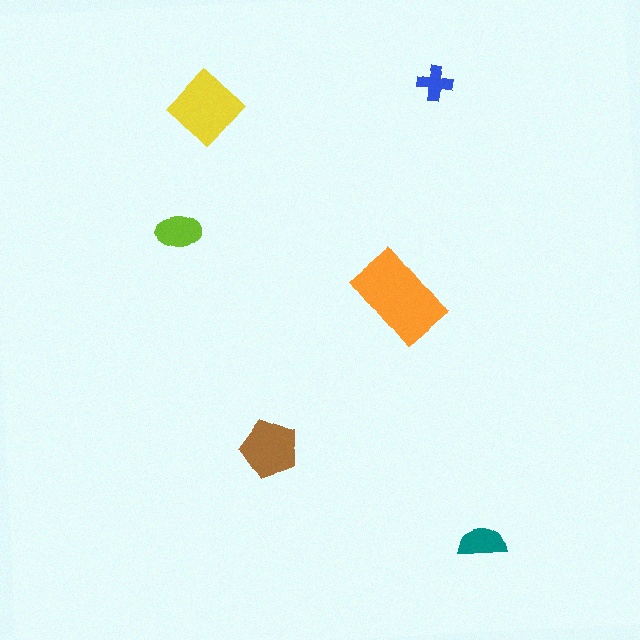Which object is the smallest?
The blue cross.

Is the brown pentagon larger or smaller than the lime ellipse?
Larger.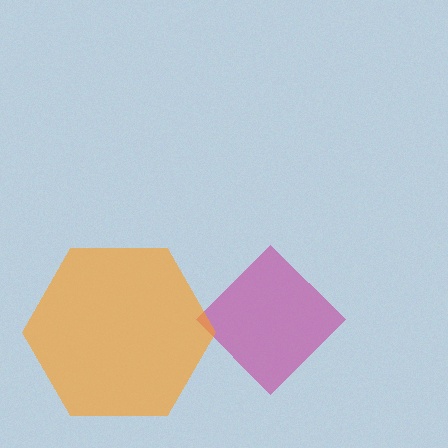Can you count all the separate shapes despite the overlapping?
Yes, there are 2 separate shapes.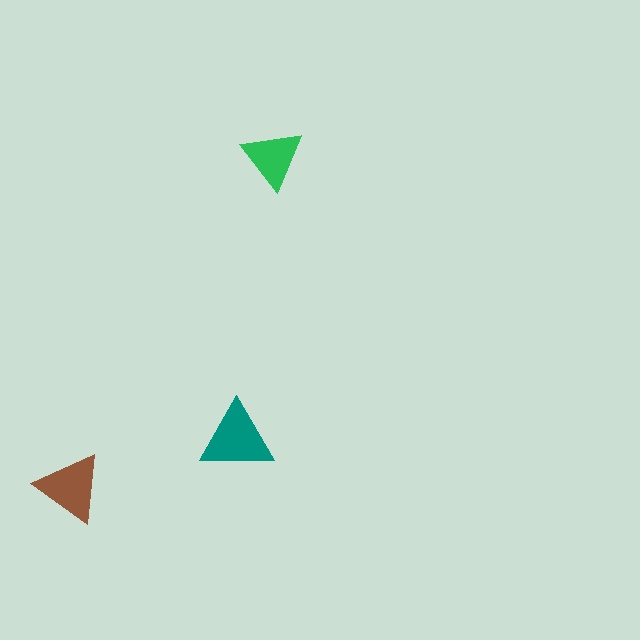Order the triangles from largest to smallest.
the teal one, the brown one, the green one.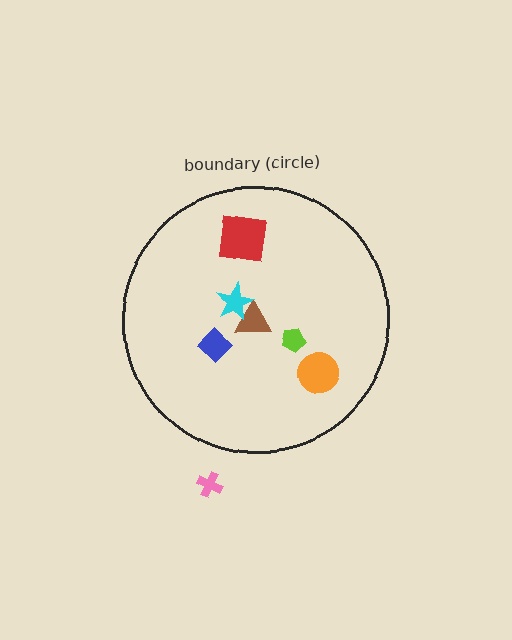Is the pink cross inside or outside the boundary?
Outside.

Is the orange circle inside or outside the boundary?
Inside.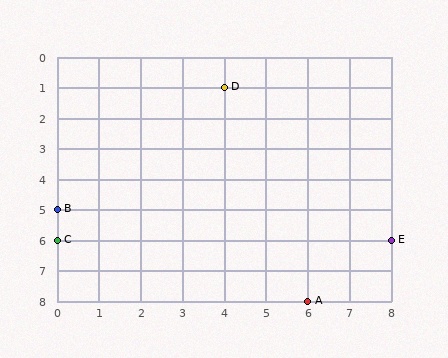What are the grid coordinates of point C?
Point C is at grid coordinates (0, 6).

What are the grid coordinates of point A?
Point A is at grid coordinates (6, 8).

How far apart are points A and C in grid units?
Points A and C are 6 columns and 2 rows apart (about 6.3 grid units diagonally).